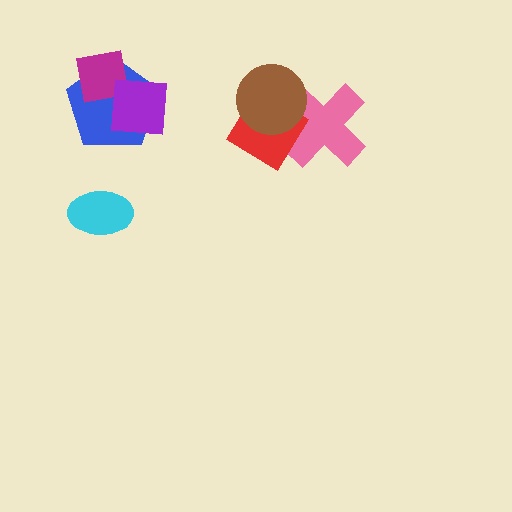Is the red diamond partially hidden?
Yes, it is partially covered by another shape.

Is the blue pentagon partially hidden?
Yes, it is partially covered by another shape.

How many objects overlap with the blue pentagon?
2 objects overlap with the blue pentagon.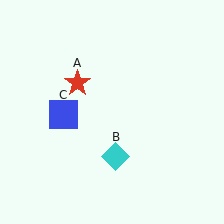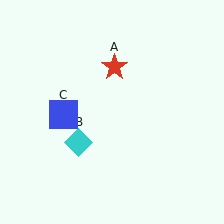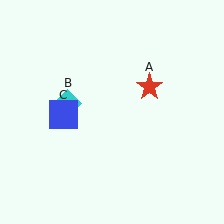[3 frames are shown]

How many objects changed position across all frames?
2 objects changed position: red star (object A), cyan diamond (object B).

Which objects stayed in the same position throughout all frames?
Blue square (object C) remained stationary.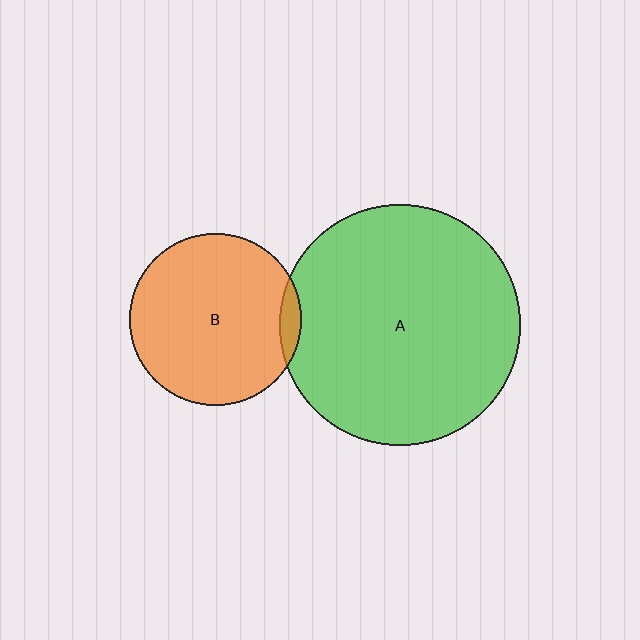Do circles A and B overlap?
Yes.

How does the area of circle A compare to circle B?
Approximately 2.0 times.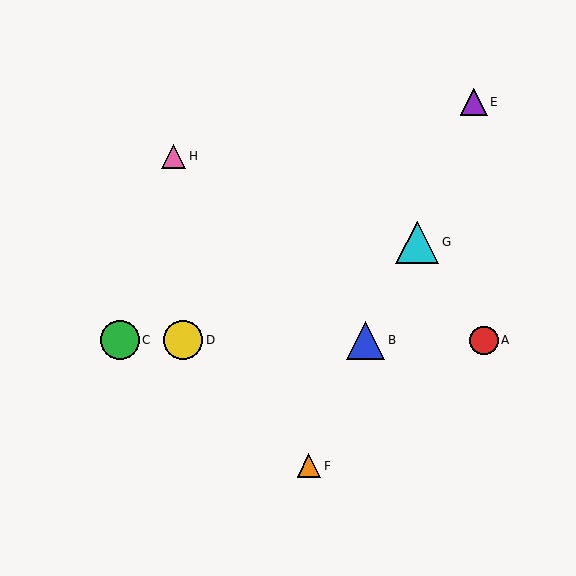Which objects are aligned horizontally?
Objects A, B, C, D are aligned horizontally.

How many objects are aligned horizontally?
4 objects (A, B, C, D) are aligned horizontally.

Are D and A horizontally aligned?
Yes, both are at y≈340.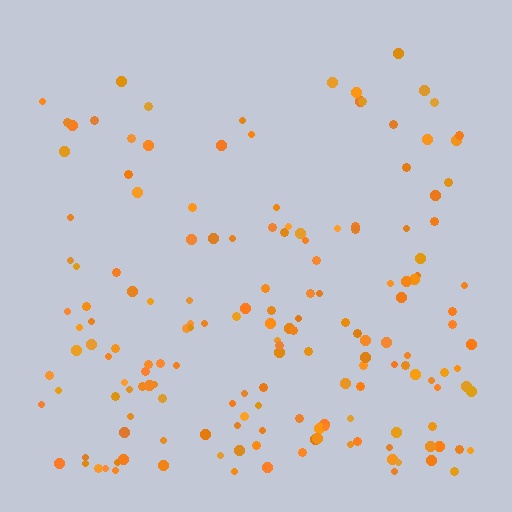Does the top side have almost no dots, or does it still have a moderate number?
Still a moderate number, just noticeably fewer than the bottom.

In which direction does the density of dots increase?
From top to bottom, with the bottom side densest.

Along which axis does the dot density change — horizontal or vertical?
Vertical.